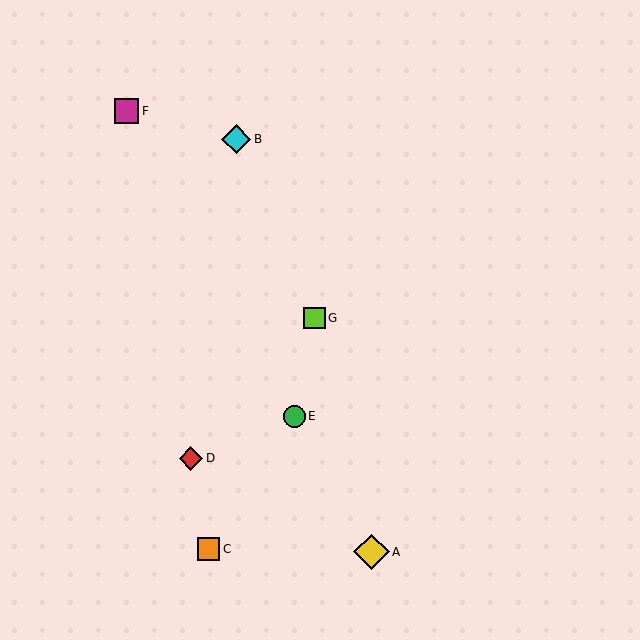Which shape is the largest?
The yellow diamond (labeled A) is the largest.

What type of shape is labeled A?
Shape A is a yellow diamond.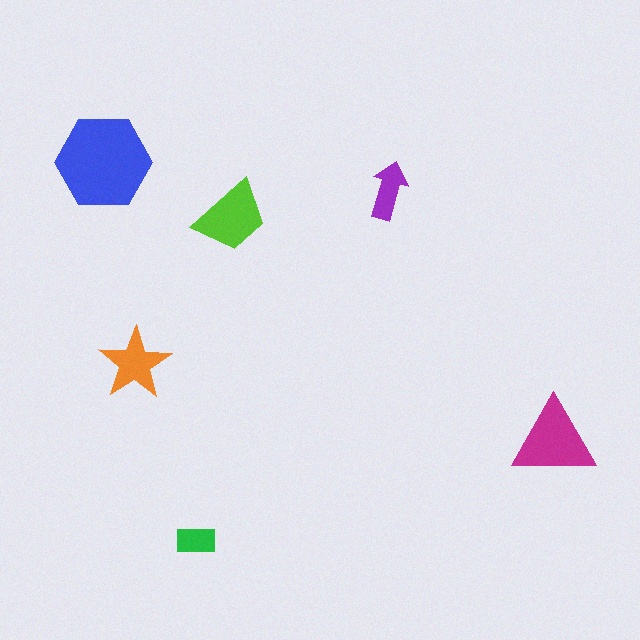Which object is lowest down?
The green rectangle is bottommost.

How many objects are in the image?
There are 6 objects in the image.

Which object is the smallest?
The green rectangle.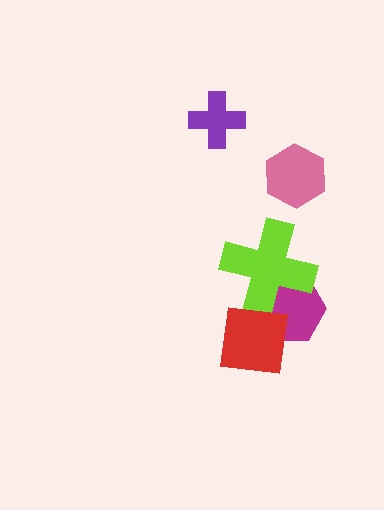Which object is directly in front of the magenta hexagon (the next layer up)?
The lime cross is directly in front of the magenta hexagon.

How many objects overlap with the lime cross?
2 objects overlap with the lime cross.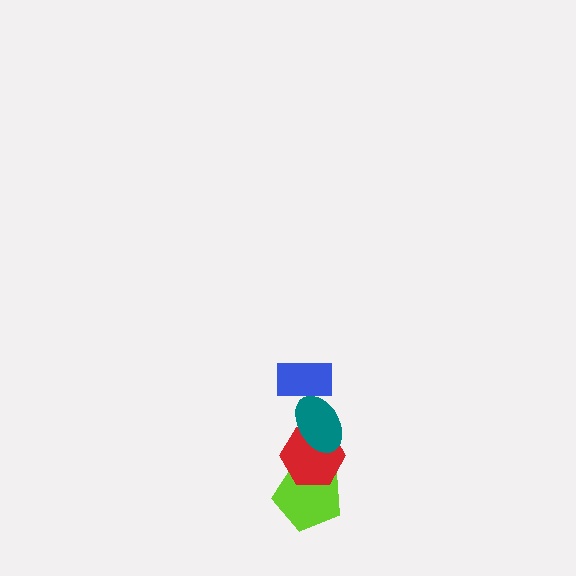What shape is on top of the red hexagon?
The teal ellipse is on top of the red hexagon.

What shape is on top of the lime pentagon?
The red hexagon is on top of the lime pentagon.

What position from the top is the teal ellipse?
The teal ellipse is 2nd from the top.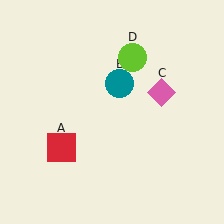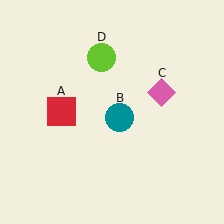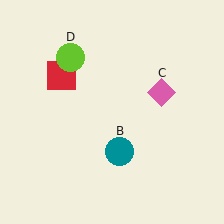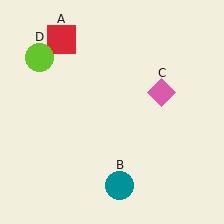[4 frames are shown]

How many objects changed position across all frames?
3 objects changed position: red square (object A), teal circle (object B), lime circle (object D).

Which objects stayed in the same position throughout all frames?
Pink diamond (object C) remained stationary.